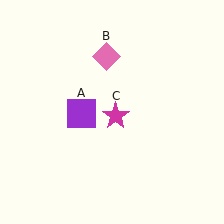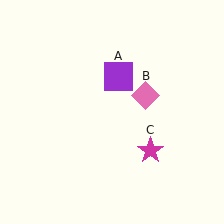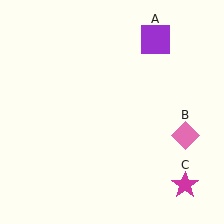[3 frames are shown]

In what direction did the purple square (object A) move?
The purple square (object A) moved up and to the right.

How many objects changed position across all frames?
3 objects changed position: purple square (object A), pink diamond (object B), magenta star (object C).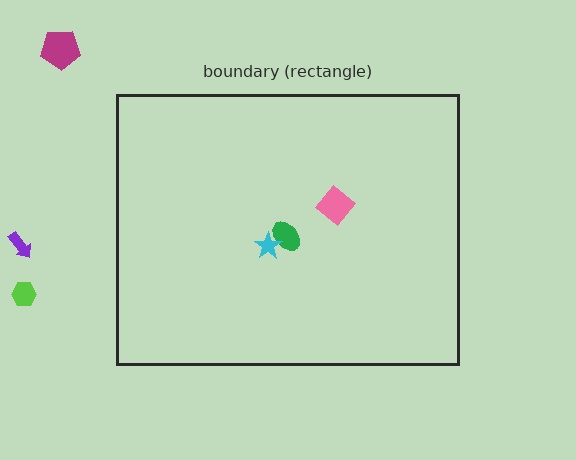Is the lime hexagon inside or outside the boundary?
Outside.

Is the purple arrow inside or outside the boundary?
Outside.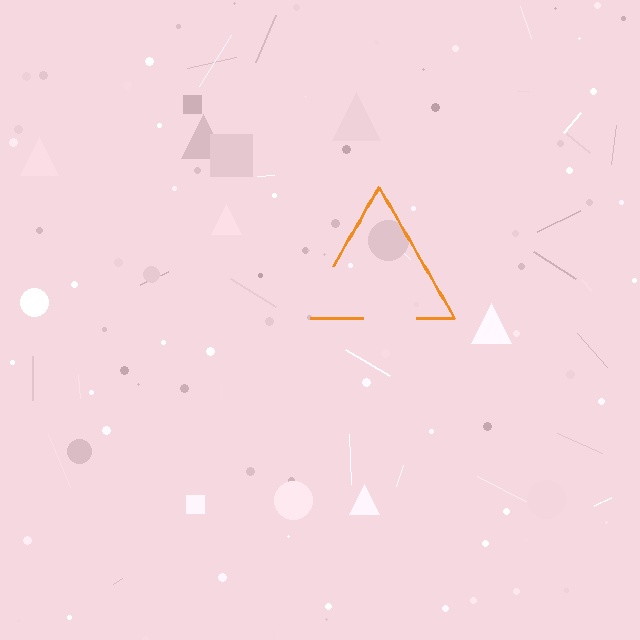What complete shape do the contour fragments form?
The contour fragments form a triangle.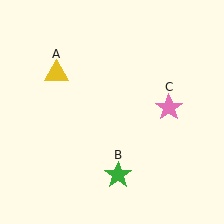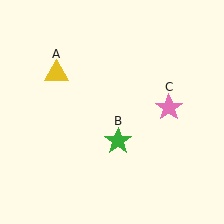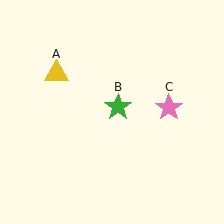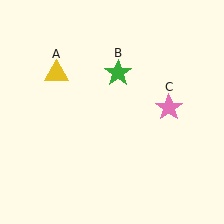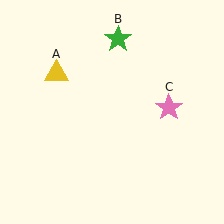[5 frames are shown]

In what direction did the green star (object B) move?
The green star (object B) moved up.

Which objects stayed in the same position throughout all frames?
Yellow triangle (object A) and pink star (object C) remained stationary.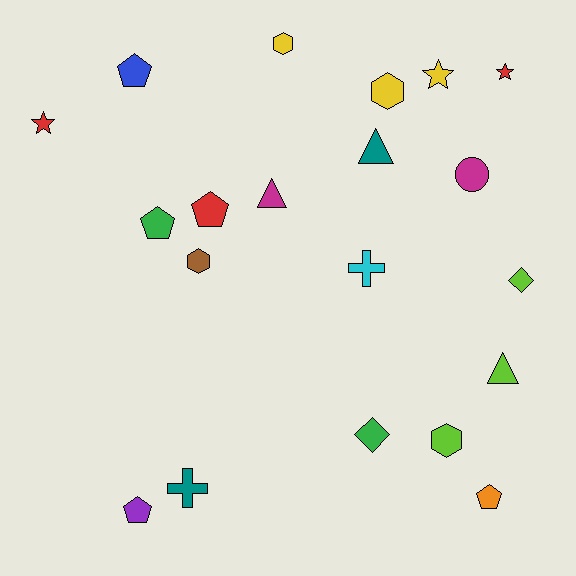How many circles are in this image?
There is 1 circle.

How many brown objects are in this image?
There is 1 brown object.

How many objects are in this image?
There are 20 objects.